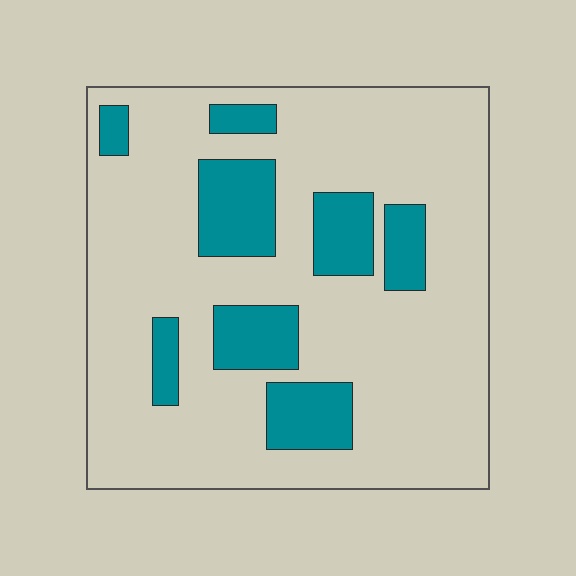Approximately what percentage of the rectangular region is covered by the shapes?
Approximately 20%.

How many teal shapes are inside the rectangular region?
8.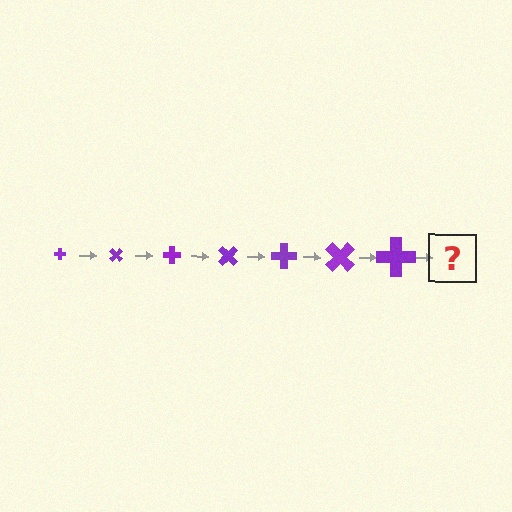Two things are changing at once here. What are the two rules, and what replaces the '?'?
The two rules are that the cross grows larger each step and it rotates 45 degrees each step. The '?' should be a cross, larger than the previous one and rotated 315 degrees from the start.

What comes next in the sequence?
The next element should be a cross, larger than the previous one and rotated 315 degrees from the start.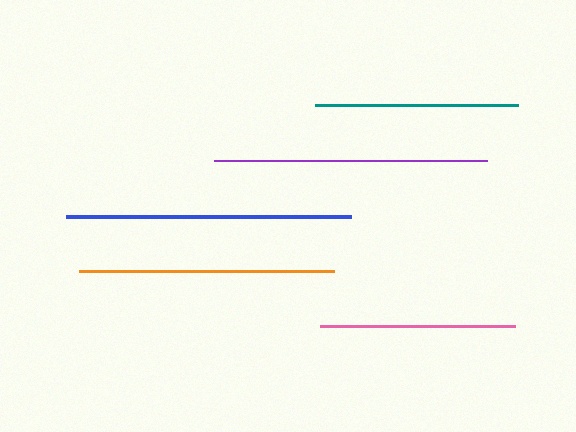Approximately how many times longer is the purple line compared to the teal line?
The purple line is approximately 1.3 times the length of the teal line.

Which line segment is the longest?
The blue line is the longest at approximately 285 pixels.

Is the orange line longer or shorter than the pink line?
The orange line is longer than the pink line.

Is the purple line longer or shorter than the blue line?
The blue line is longer than the purple line.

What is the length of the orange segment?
The orange segment is approximately 255 pixels long.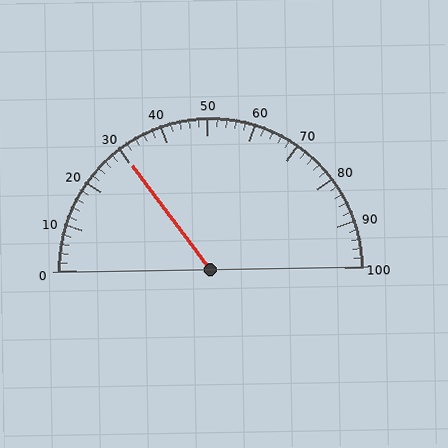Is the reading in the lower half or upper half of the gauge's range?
The reading is in the lower half of the range (0 to 100).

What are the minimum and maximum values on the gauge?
The gauge ranges from 0 to 100.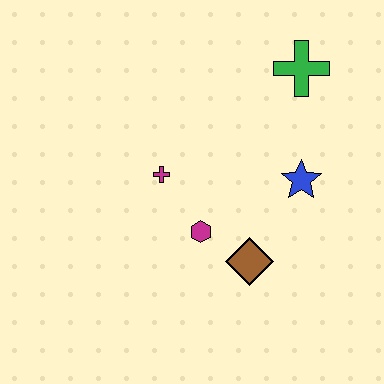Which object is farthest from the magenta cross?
The green cross is farthest from the magenta cross.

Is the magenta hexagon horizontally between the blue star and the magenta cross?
Yes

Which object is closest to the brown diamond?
The magenta hexagon is closest to the brown diamond.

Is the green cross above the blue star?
Yes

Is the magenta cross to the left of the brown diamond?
Yes